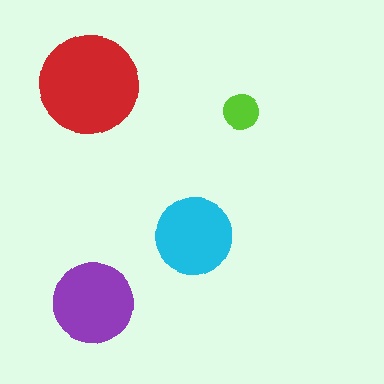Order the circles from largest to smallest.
the red one, the purple one, the cyan one, the lime one.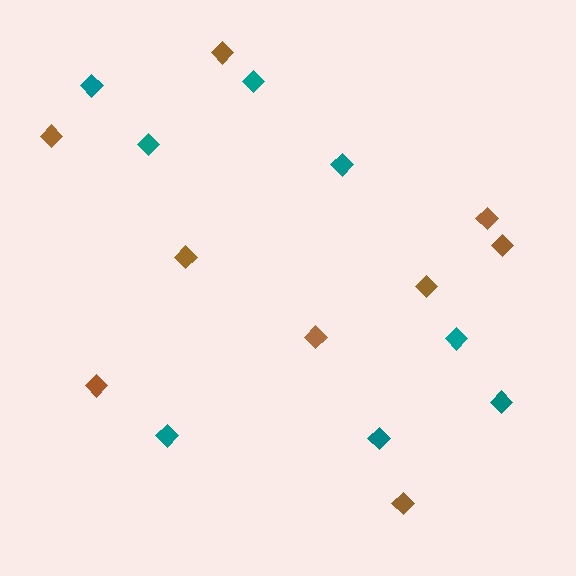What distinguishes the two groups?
There are 2 groups: one group of teal diamonds (8) and one group of brown diamonds (9).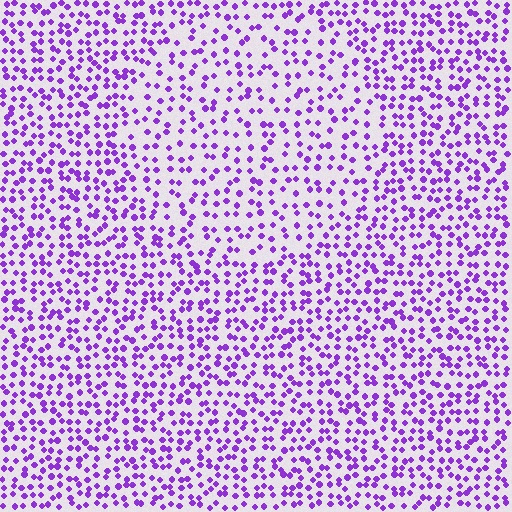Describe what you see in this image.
The image contains small purple elements arranged at two different densities. A circle-shaped region is visible where the elements are less densely packed than the surrounding area.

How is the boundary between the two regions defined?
The boundary is defined by a change in element density (approximately 1.6x ratio). All elements are the same color, size, and shape.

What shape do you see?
I see a circle.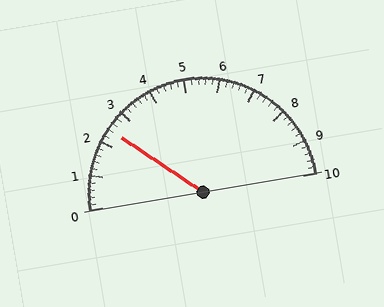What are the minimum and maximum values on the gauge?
The gauge ranges from 0 to 10.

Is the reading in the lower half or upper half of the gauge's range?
The reading is in the lower half of the range (0 to 10).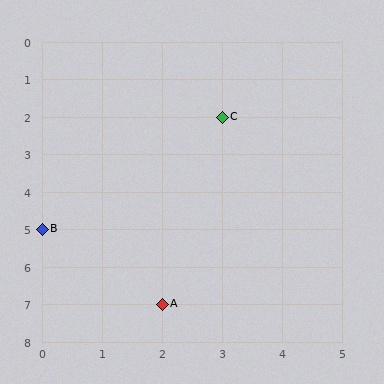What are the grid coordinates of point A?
Point A is at grid coordinates (2, 7).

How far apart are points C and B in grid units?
Points C and B are 3 columns and 3 rows apart (about 4.2 grid units diagonally).